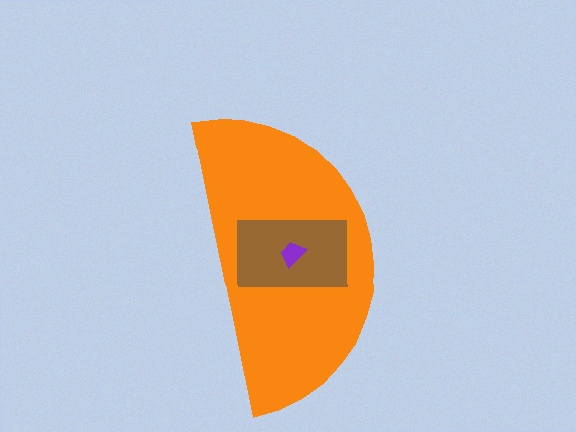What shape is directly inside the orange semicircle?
The brown rectangle.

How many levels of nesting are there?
3.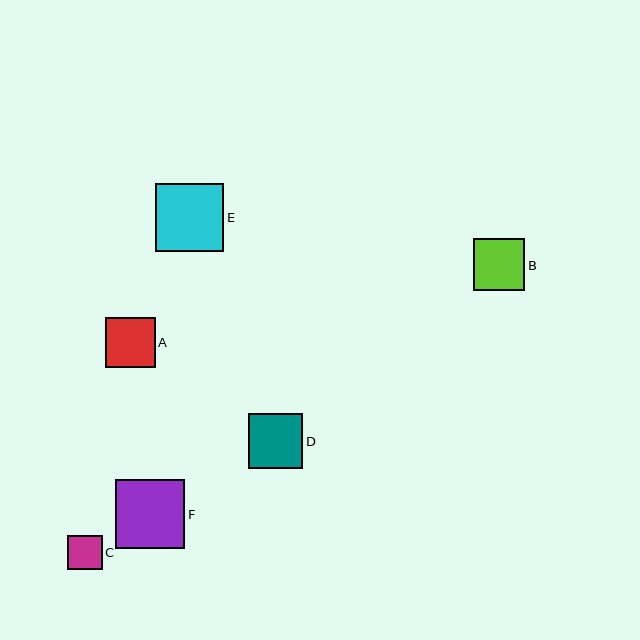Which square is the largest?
Square F is the largest with a size of approximately 69 pixels.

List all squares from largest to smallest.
From largest to smallest: F, E, D, B, A, C.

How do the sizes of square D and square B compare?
Square D and square B are approximately the same size.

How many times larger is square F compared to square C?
Square F is approximately 2.0 times the size of square C.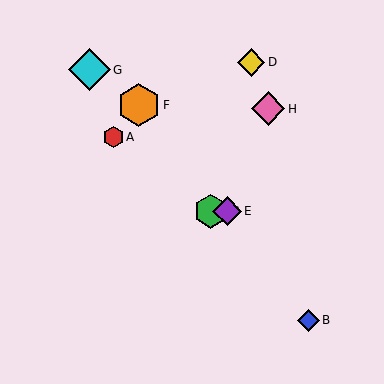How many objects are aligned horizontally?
2 objects (C, E) are aligned horizontally.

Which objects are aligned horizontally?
Objects C, E are aligned horizontally.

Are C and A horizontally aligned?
No, C is at y≈211 and A is at y≈137.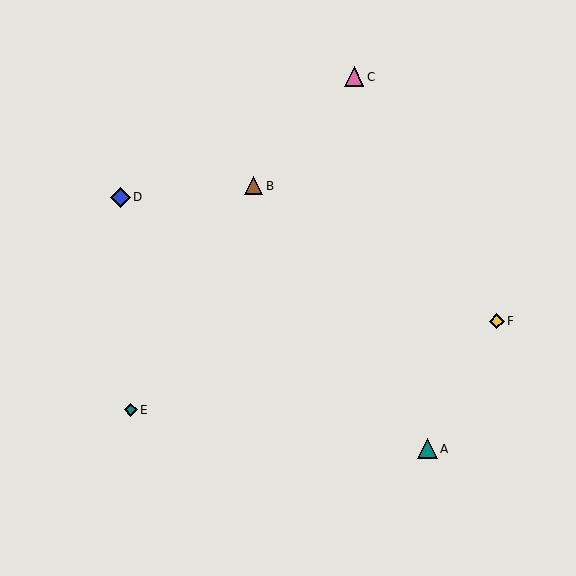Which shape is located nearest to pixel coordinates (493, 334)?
The yellow diamond (labeled F) at (497, 321) is nearest to that location.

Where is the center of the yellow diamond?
The center of the yellow diamond is at (497, 321).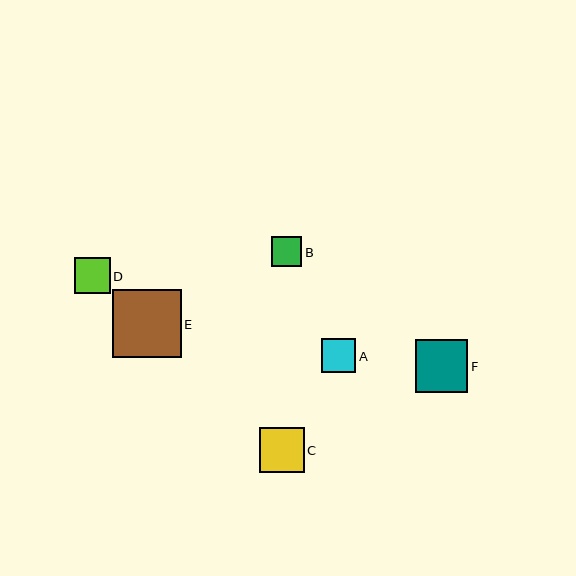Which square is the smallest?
Square B is the smallest with a size of approximately 30 pixels.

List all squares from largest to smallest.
From largest to smallest: E, F, C, D, A, B.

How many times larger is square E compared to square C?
Square E is approximately 1.5 times the size of square C.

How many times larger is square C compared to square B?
Square C is approximately 1.5 times the size of square B.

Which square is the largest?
Square E is the largest with a size of approximately 68 pixels.